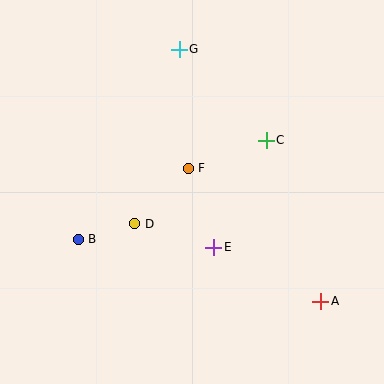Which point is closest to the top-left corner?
Point G is closest to the top-left corner.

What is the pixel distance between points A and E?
The distance between A and E is 120 pixels.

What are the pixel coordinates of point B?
Point B is at (78, 239).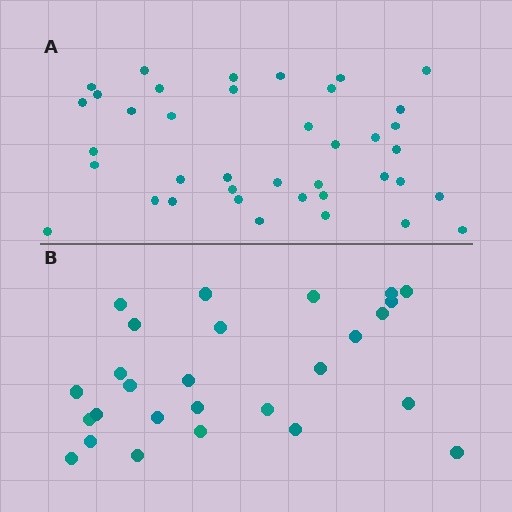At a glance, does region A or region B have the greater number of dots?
Region A (the top region) has more dots.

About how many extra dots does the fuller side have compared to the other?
Region A has roughly 12 or so more dots than region B.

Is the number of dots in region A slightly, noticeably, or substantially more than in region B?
Region A has noticeably more, but not dramatically so. The ratio is roughly 1.4 to 1.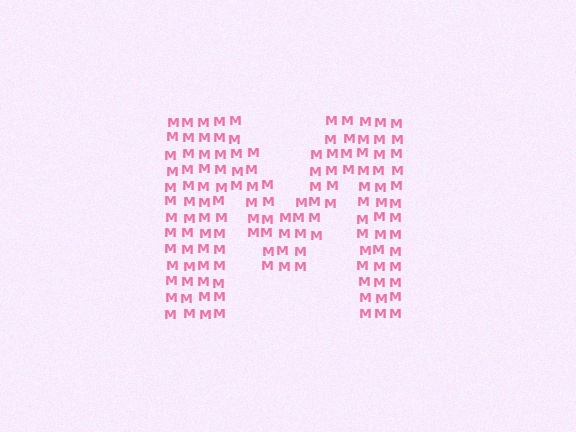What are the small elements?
The small elements are letter M's.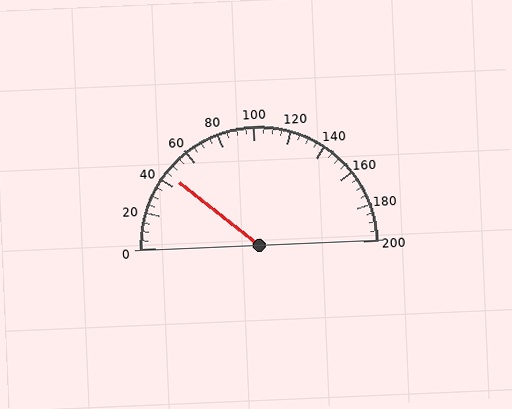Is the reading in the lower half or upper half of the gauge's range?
The reading is in the lower half of the range (0 to 200).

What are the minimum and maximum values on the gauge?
The gauge ranges from 0 to 200.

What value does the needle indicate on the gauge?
The needle indicates approximately 45.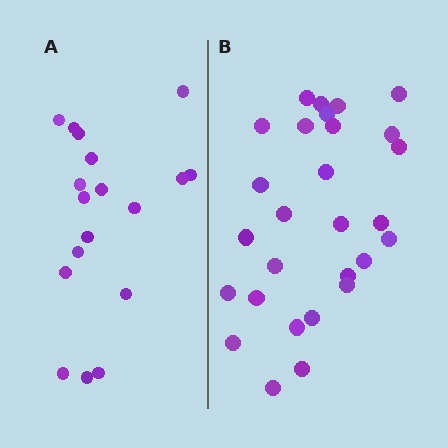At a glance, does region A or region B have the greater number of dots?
Region B (the right region) has more dots.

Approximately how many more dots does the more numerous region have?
Region B has roughly 10 or so more dots than region A.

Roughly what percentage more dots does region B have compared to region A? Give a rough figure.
About 55% more.